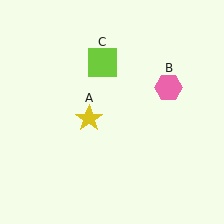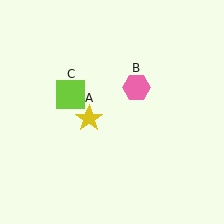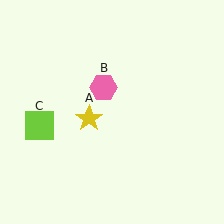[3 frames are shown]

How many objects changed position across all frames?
2 objects changed position: pink hexagon (object B), lime square (object C).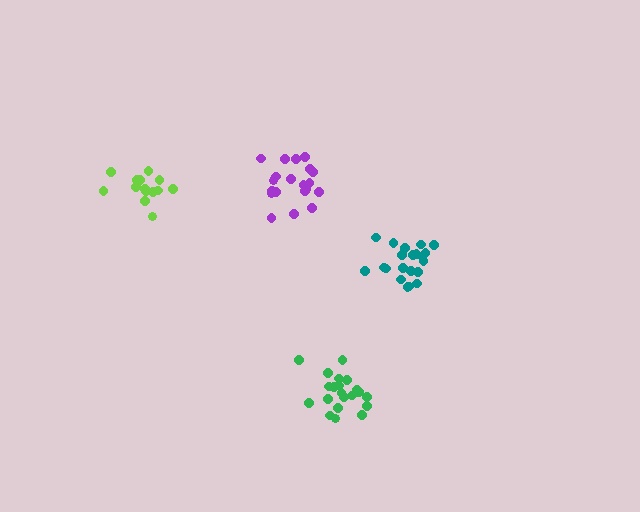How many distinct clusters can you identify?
There are 4 distinct clusters.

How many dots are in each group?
Group 1: 15 dots, Group 2: 20 dots, Group 3: 21 dots, Group 4: 21 dots (77 total).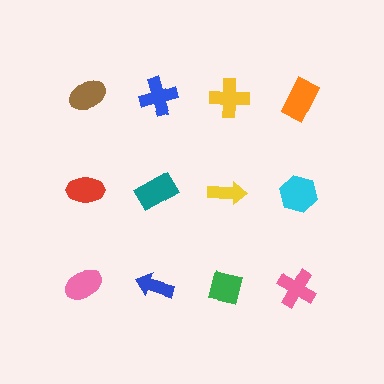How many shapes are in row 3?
4 shapes.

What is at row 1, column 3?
A yellow cross.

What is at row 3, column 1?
A pink ellipse.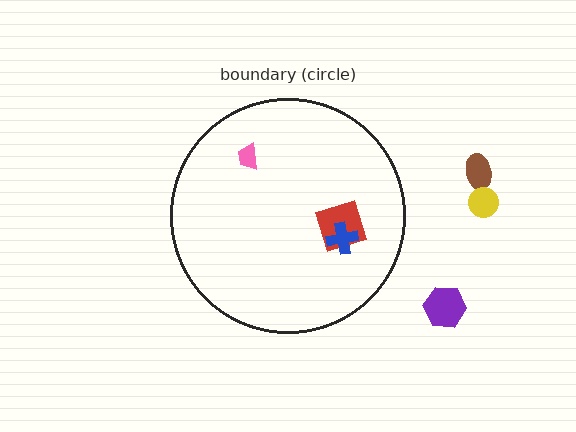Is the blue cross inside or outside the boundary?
Inside.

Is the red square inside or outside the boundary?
Inside.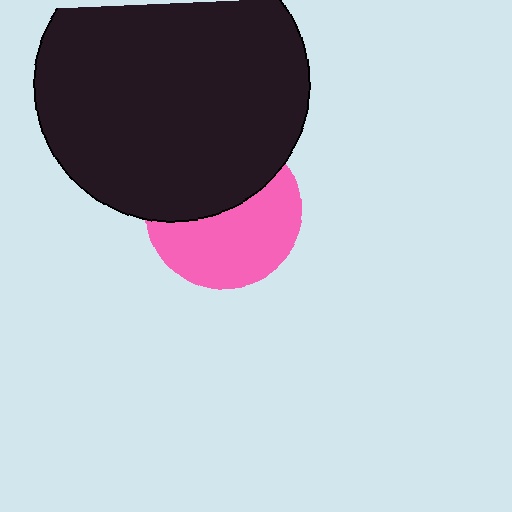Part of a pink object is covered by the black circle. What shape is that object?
It is a circle.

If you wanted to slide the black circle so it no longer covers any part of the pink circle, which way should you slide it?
Slide it up — that is the most direct way to separate the two shapes.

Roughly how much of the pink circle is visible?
About half of it is visible (roughly 55%).